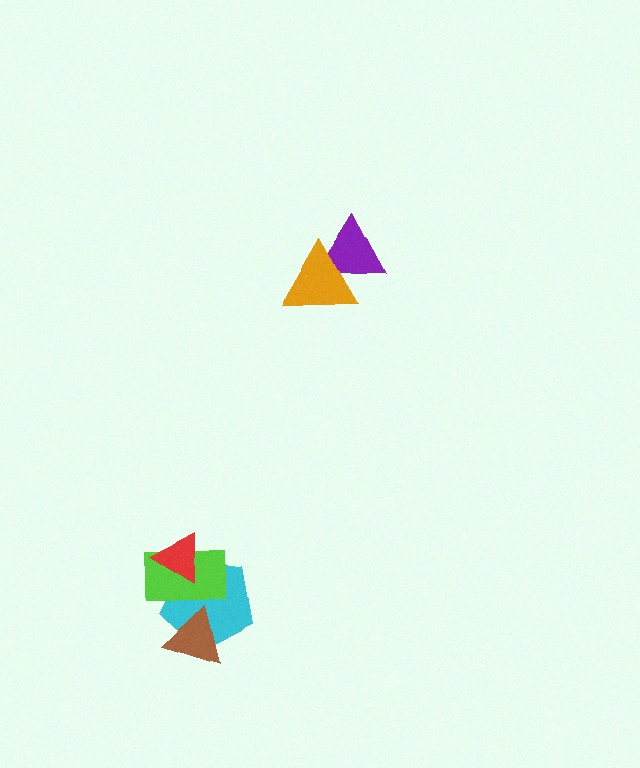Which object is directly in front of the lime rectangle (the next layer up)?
The red triangle is directly in front of the lime rectangle.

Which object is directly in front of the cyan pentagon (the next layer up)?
The lime rectangle is directly in front of the cyan pentagon.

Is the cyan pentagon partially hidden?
Yes, it is partially covered by another shape.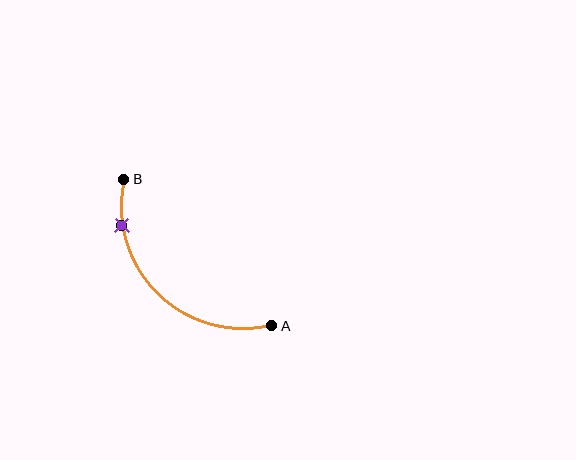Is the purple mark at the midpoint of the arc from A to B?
No. The purple mark lies on the arc but is closer to endpoint B. The arc midpoint would be at the point on the curve equidistant along the arc from both A and B.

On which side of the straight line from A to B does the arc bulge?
The arc bulges below and to the left of the straight line connecting A and B.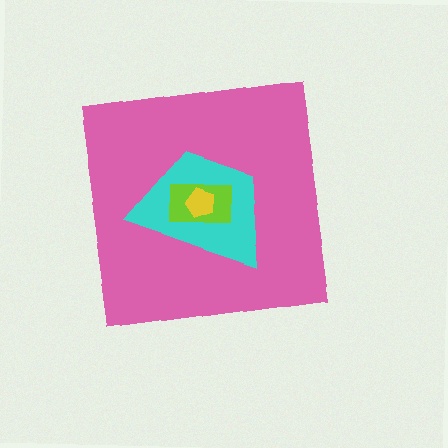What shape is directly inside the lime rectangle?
The yellow pentagon.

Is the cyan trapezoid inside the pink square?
Yes.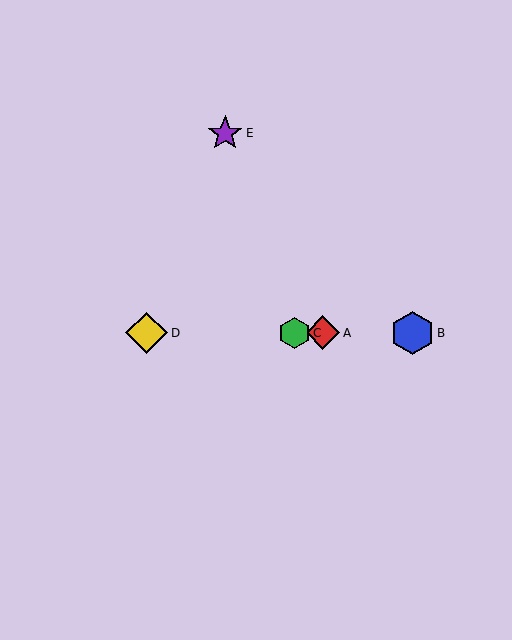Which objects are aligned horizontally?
Objects A, B, C, D are aligned horizontally.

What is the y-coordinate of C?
Object C is at y≈333.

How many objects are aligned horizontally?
4 objects (A, B, C, D) are aligned horizontally.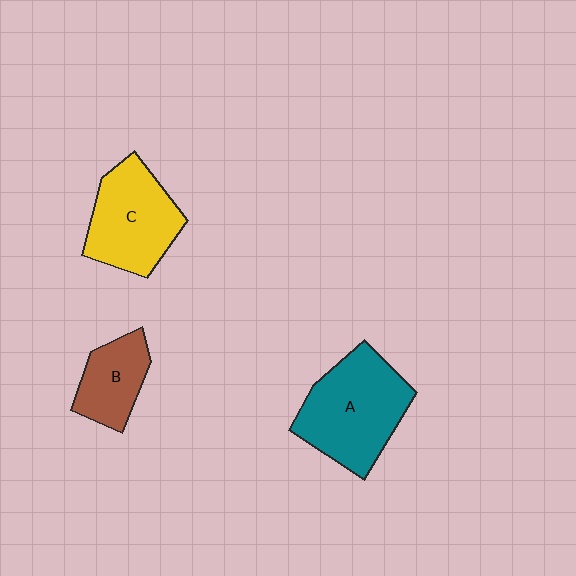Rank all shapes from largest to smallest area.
From largest to smallest: A (teal), C (yellow), B (brown).